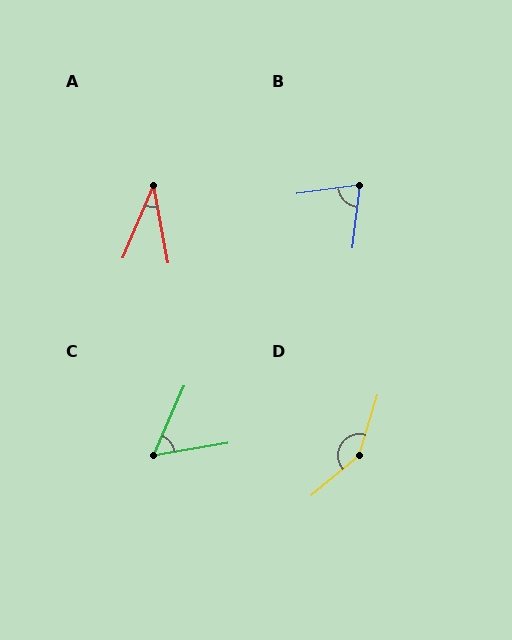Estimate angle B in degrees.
Approximately 75 degrees.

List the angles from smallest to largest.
A (34°), C (57°), B (75°), D (147°).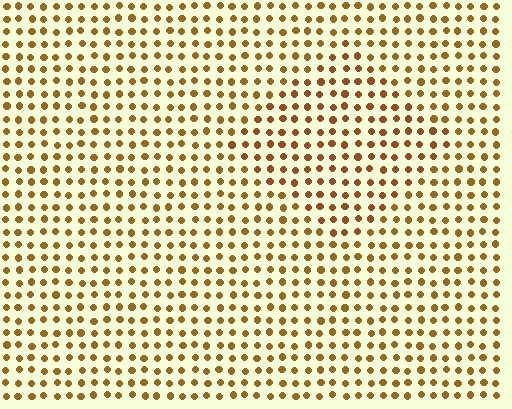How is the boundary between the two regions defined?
The boundary is defined purely by a slight shift in hue (about 15 degrees). Spacing, size, and orientation are identical on both sides.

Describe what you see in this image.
The image is filled with small brown elements in a uniform arrangement. A diamond-shaped region is visible where the elements are tinted to a slightly different hue, forming a subtle color boundary.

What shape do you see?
I see a diamond.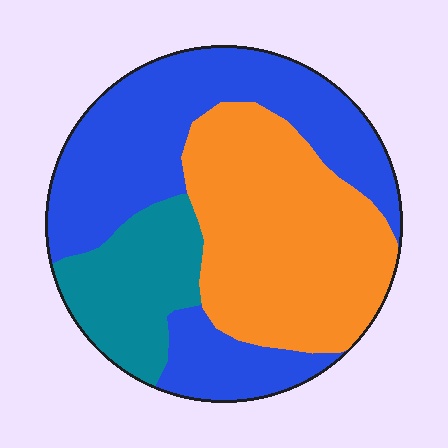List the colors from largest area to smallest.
From largest to smallest: blue, orange, teal.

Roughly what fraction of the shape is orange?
Orange takes up about three eighths (3/8) of the shape.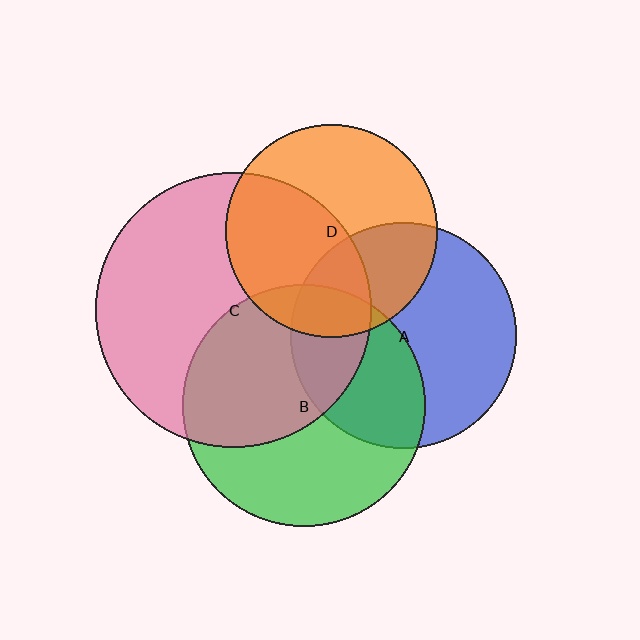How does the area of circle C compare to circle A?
Approximately 1.5 times.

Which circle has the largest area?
Circle C (pink).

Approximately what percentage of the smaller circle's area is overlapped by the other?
Approximately 50%.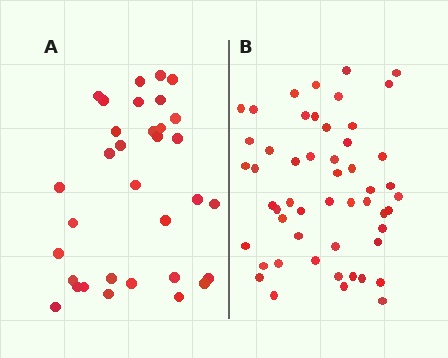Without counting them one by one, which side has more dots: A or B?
Region B (the right region) has more dots.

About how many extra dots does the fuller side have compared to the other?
Region B has approximately 20 more dots than region A.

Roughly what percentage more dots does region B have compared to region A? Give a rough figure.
About 60% more.